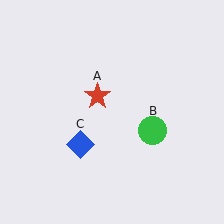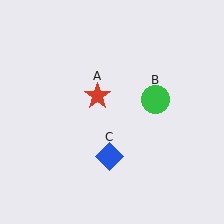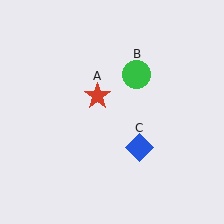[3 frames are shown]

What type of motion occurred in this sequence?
The green circle (object B), blue diamond (object C) rotated counterclockwise around the center of the scene.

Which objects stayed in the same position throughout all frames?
Red star (object A) remained stationary.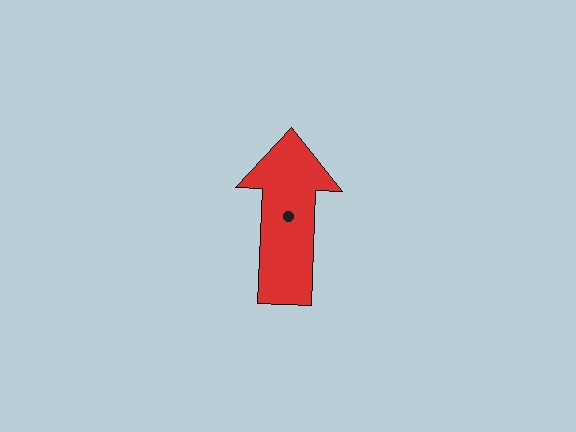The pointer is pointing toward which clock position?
Roughly 12 o'clock.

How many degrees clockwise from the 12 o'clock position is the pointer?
Approximately 2 degrees.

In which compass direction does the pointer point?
North.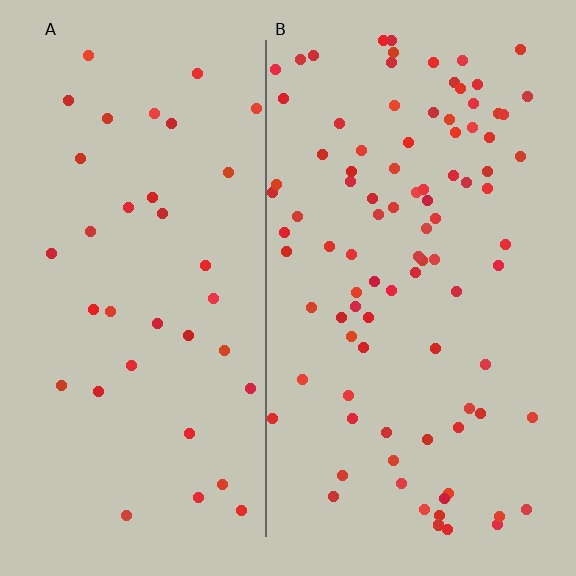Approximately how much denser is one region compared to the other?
Approximately 2.6× — region B over region A.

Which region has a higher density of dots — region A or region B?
B (the right).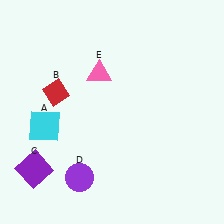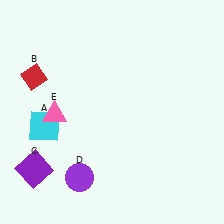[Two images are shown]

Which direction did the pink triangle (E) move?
The pink triangle (E) moved left.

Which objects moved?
The objects that moved are: the red diamond (B), the pink triangle (E).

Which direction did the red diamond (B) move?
The red diamond (B) moved left.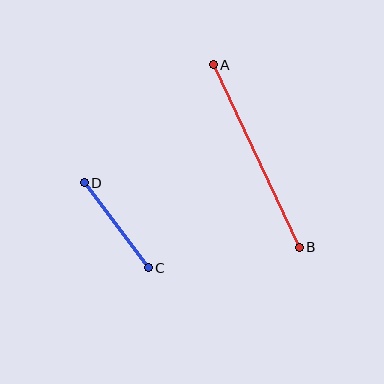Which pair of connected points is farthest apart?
Points A and B are farthest apart.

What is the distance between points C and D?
The distance is approximately 106 pixels.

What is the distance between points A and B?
The distance is approximately 202 pixels.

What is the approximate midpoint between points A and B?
The midpoint is at approximately (256, 156) pixels.